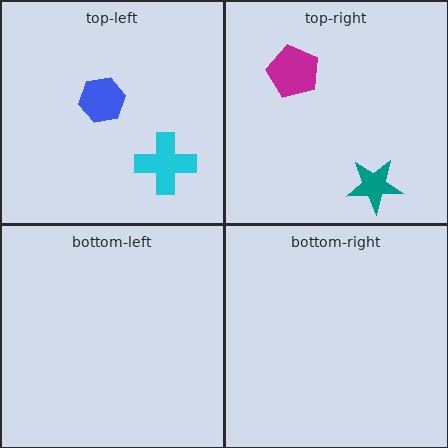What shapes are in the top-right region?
The teal star, the magenta pentagon.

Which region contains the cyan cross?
The top-left region.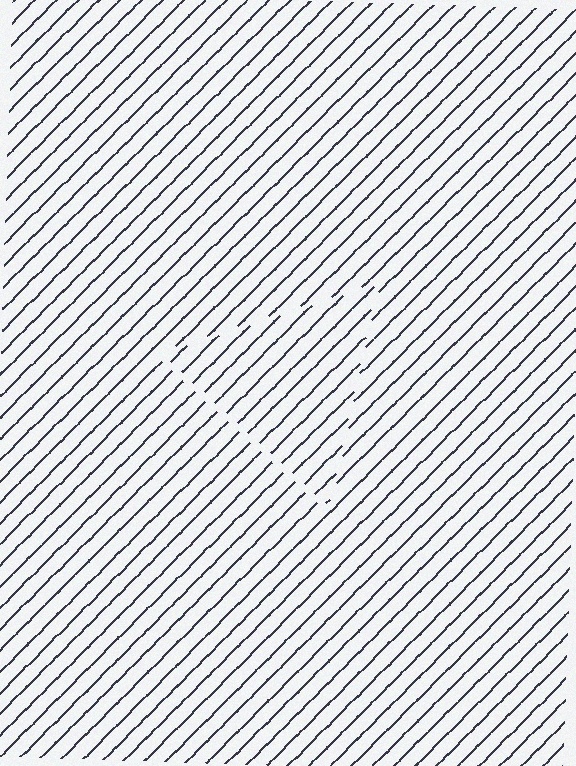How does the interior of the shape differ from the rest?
The interior of the shape contains the same grating, shifted by half a period — the contour is defined by the phase discontinuity where line-ends from the inner and outer gratings abut.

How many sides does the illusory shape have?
3 sides — the line-ends trace a triangle.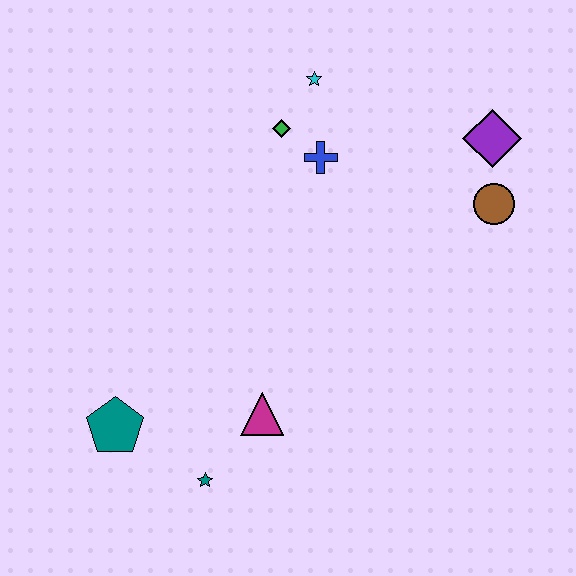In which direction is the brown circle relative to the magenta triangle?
The brown circle is to the right of the magenta triangle.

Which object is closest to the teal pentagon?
The teal star is closest to the teal pentagon.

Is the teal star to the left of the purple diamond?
Yes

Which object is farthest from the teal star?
The purple diamond is farthest from the teal star.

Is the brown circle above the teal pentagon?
Yes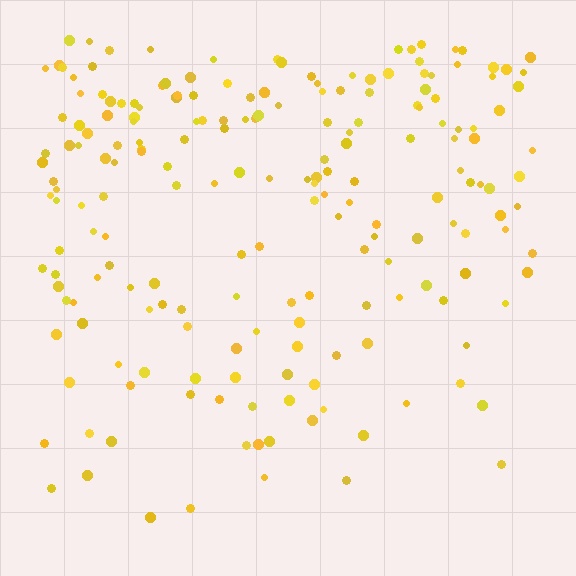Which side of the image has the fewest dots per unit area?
The bottom.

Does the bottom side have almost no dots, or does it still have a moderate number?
Still a moderate number, just noticeably fewer than the top.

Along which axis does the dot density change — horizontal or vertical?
Vertical.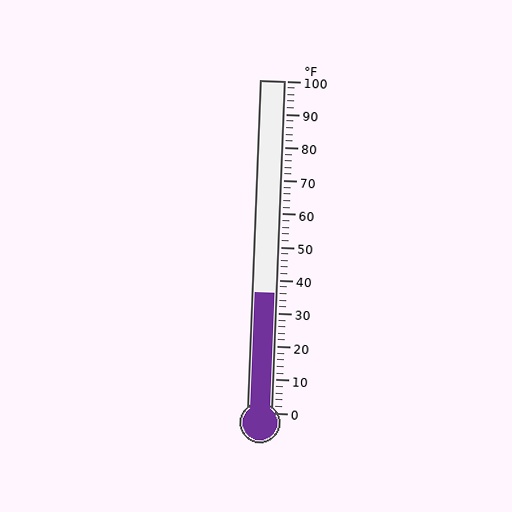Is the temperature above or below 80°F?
The temperature is below 80°F.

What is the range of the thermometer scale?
The thermometer scale ranges from 0°F to 100°F.